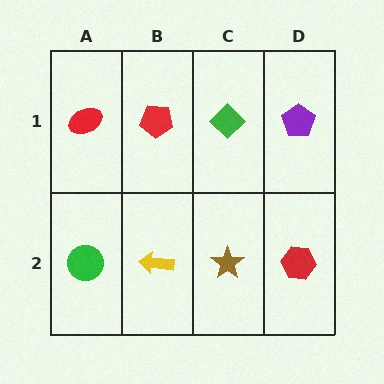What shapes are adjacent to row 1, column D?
A red hexagon (row 2, column D), a green diamond (row 1, column C).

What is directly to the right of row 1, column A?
A red pentagon.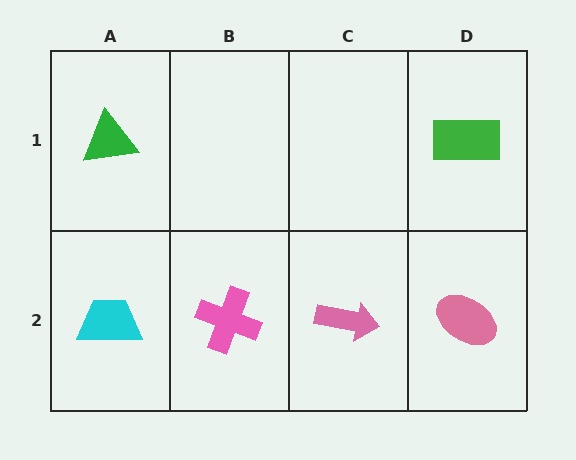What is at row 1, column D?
A green rectangle.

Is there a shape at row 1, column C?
No, that cell is empty.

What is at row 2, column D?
A pink ellipse.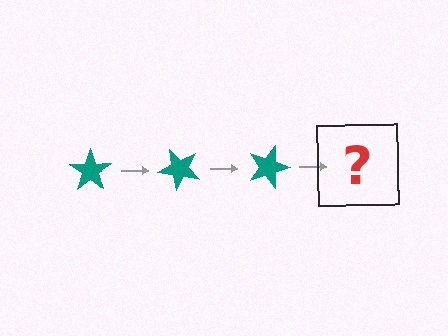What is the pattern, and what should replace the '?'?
The pattern is that the star rotates 45 degrees each step. The '?' should be a teal star rotated 135 degrees.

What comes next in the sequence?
The next element should be a teal star rotated 135 degrees.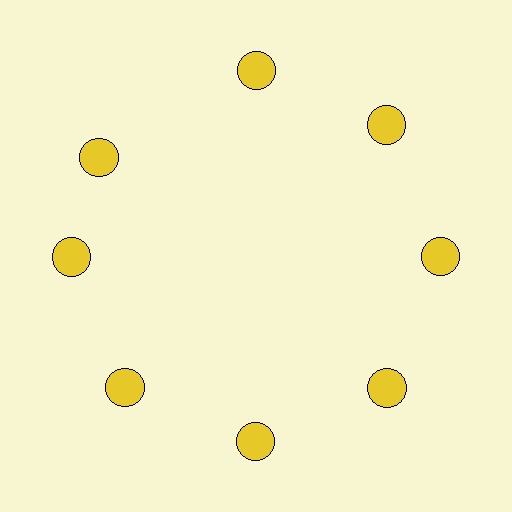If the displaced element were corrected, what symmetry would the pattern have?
It would have 8-fold rotational symmetry — the pattern would map onto itself every 45 degrees.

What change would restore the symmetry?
The symmetry would be restored by rotating it back into even spacing with its neighbors so that all 8 circles sit at equal angles and equal distance from the center.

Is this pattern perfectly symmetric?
No. The 8 yellow circles are arranged in a ring, but one element near the 10 o'clock position is rotated out of alignment along the ring, breaking the 8-fold rotational symmetry.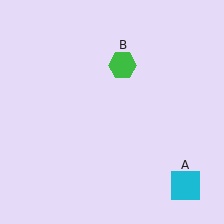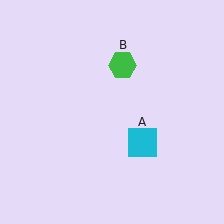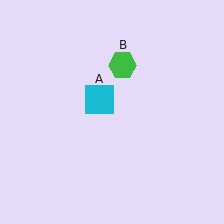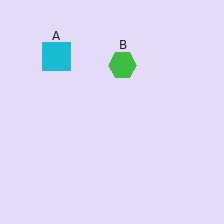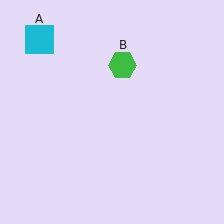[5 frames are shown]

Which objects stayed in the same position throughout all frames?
Green hexagon (object B) remained stationary.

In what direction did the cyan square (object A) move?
The cyan square (object A) moved up and to the left.